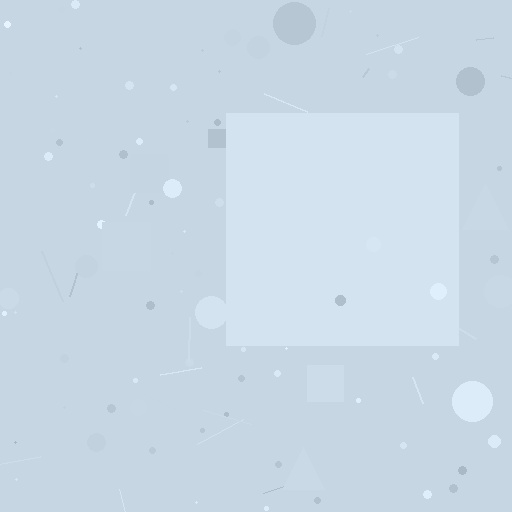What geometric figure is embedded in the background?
A square is embedded in the background.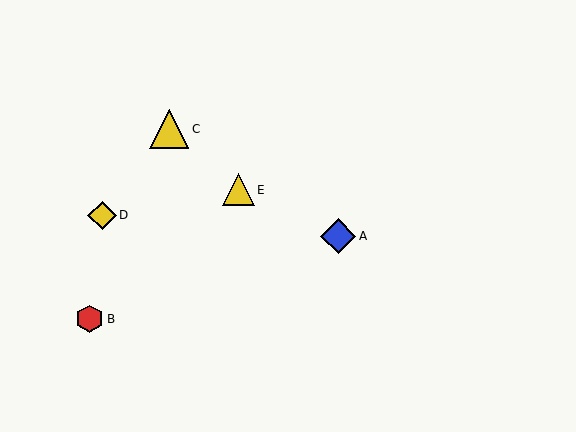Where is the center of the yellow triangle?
The center of the yellow triangle is at (169, 129).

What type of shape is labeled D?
Shape D is a yellow diamond.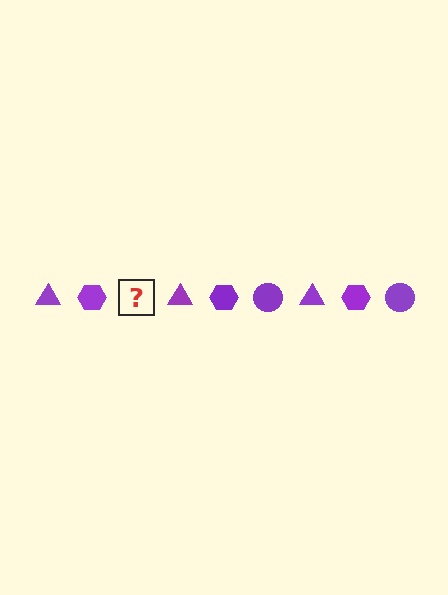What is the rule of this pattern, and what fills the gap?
The rule is that the pattern cycles through triangle, hexagon, circle shapes in purple. The gap should be filled with a purple circle.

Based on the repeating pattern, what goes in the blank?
The blank should be a purple circle.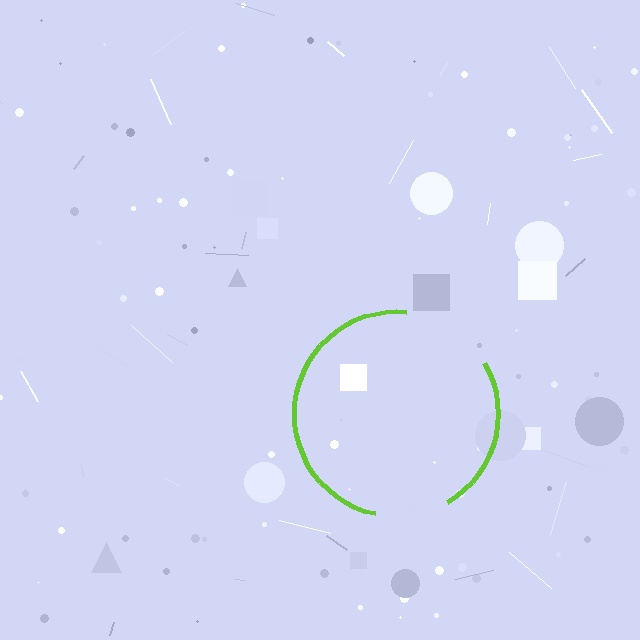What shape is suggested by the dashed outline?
The dashed outline suggests a circle.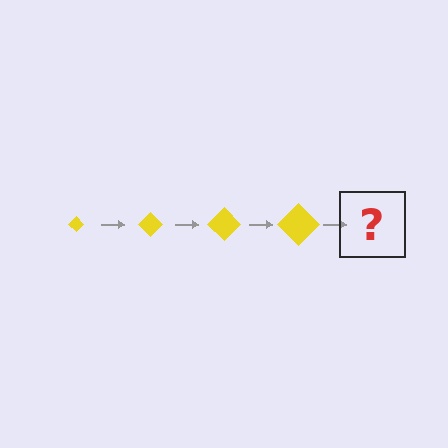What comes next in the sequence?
The next element should be a yellow diamond, larger than the previous one.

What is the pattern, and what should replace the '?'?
The pattern is that the diamond gets progressively larger each step. The '?' should be a yellow diamond, larger than the previous one.